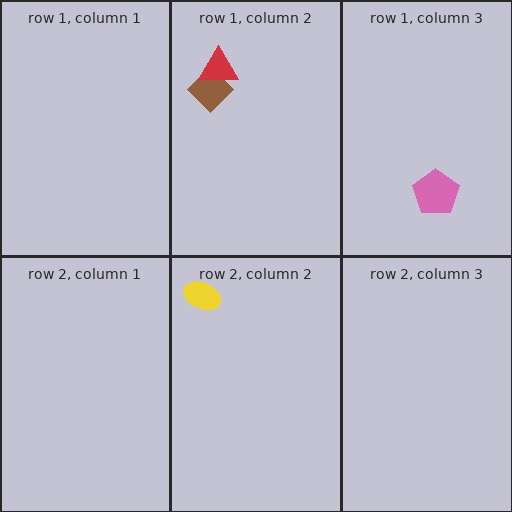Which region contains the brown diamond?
The row 1, column 2 region.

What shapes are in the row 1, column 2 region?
The brown diamond, the red triangle.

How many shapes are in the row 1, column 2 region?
2.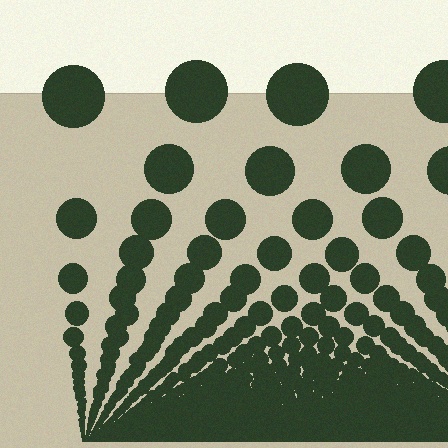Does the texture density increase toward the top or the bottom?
Density increases toward the bottom.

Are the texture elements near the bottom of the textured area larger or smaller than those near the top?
Smaller. The gradient is inverted — elements near the bottom are smaller and denser.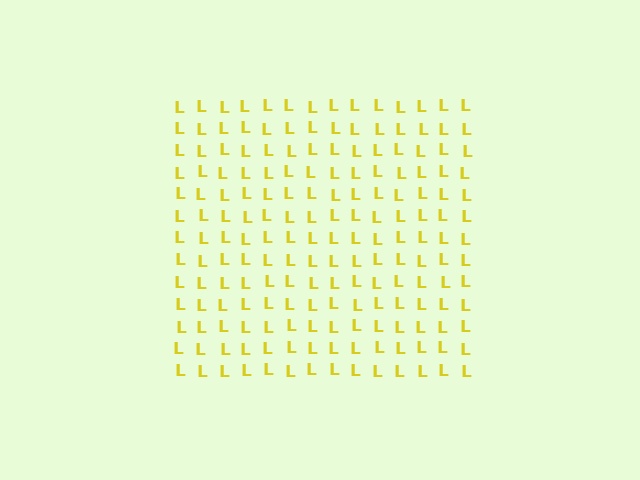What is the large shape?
The large shape is a square.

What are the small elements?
The small elements are letter L's.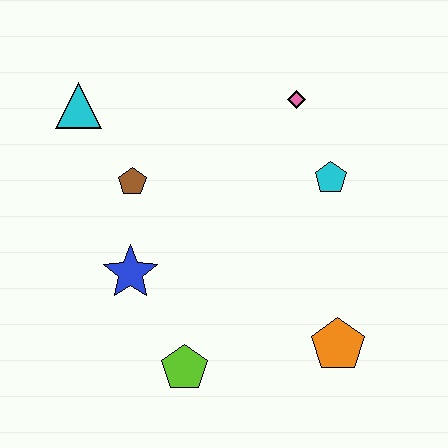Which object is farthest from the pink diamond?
The lime pentagon is farthest from the pink diamond.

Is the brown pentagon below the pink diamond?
Yes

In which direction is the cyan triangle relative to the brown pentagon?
The cyan triangle is above the brown pentagon.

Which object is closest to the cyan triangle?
The brown pentagon is closest to the cyan triangle.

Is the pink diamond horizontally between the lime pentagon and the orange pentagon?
Yes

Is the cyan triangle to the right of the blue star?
No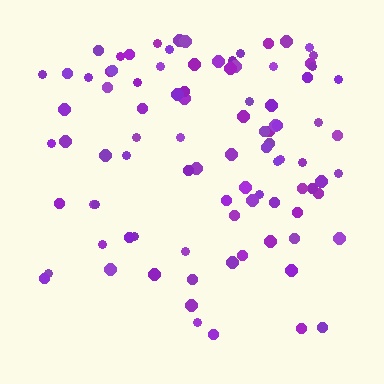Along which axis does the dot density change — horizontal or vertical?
Vertical.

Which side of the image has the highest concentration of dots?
The top.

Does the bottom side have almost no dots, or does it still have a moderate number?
Still a moderate number, just noticeably fewer than the top.